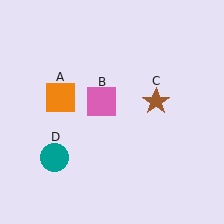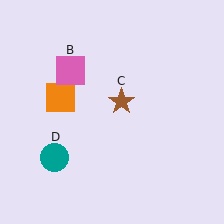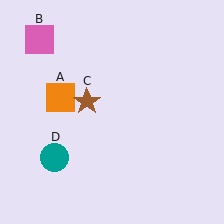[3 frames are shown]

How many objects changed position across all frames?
2 objects changed position: pink square (object B), brown star (object C).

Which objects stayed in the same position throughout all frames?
Orange square (object A) and teal circle (object D) remained stationary.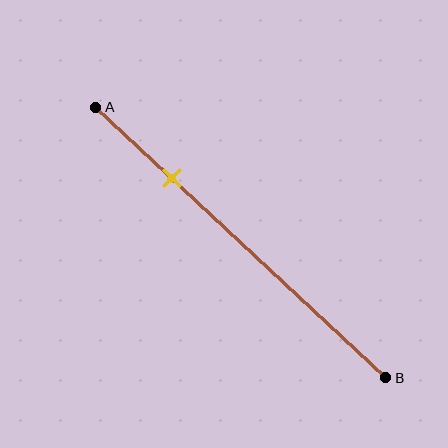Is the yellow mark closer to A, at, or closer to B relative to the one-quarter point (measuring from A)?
The yellow mark is approximately at the one-quarter point of segment AB.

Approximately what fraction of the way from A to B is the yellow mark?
The yellow mark is approximately 25% of the way from A to B.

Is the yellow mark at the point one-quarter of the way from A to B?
Yes, the mark is approximately at the one-quarter point.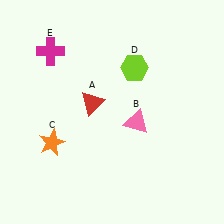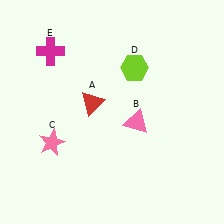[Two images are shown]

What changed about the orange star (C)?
In Image 1, C is orange. In Image 2, it changed to pink.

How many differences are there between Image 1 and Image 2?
There is 1 difference between the two images.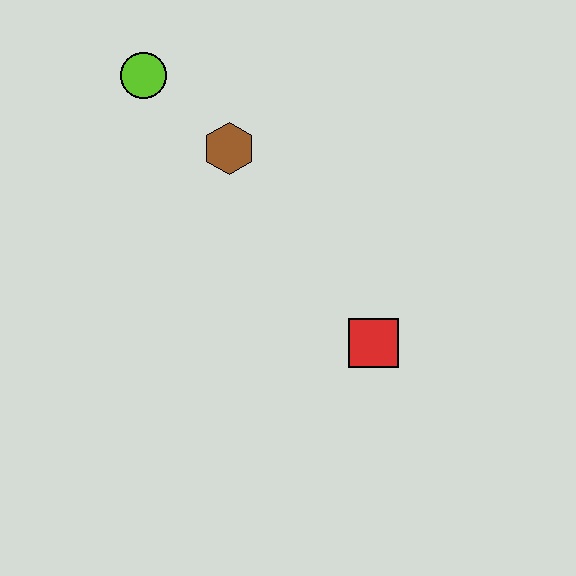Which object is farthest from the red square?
The lime circle is farthest from the red square.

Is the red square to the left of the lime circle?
No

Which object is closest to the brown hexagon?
The lime circle is closest to the brown hexagon.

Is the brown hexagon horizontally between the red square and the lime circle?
Yes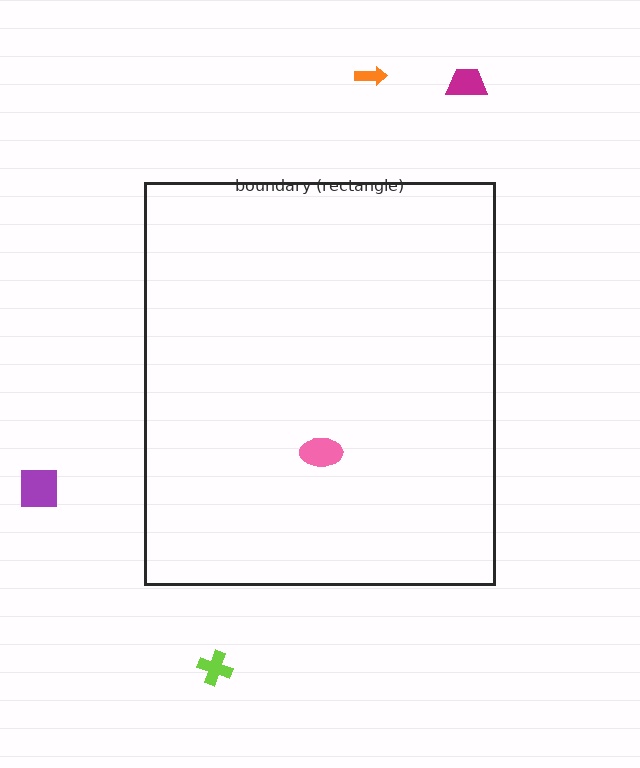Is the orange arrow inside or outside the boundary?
Outside.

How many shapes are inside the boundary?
1 inside, 4 outside.